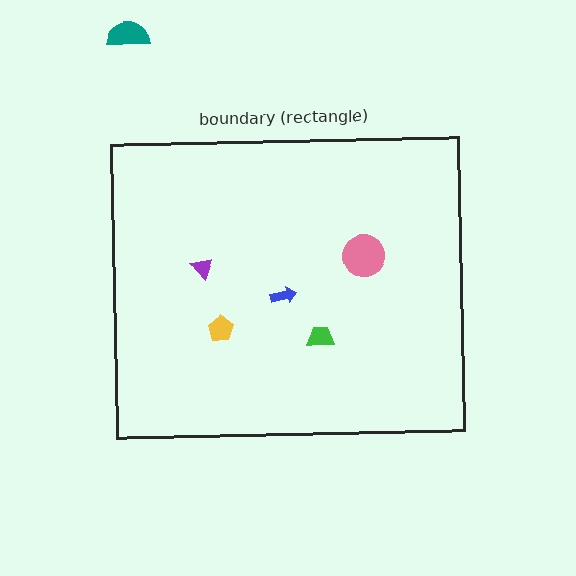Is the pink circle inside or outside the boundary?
Inside.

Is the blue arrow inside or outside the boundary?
Inside.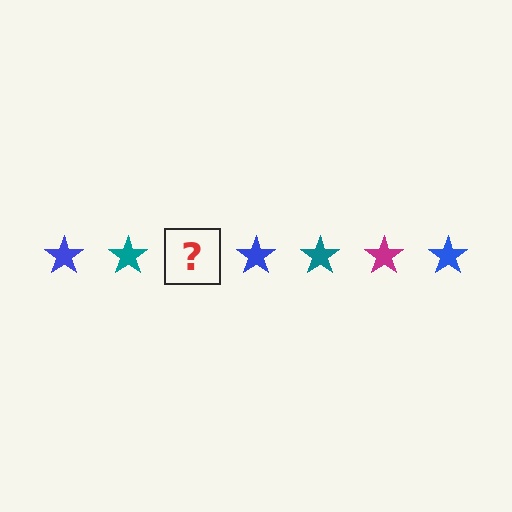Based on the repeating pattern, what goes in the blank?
The blank should be a magenta star.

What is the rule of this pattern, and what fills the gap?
The rule is that the pattern cycles through blue, teal, magenta stars. The gap should be filled with a magenta star.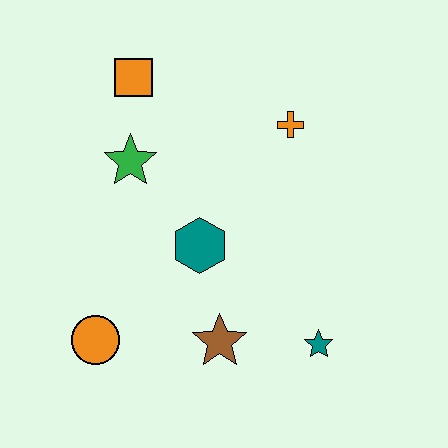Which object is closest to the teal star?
The brown star is closest to the teal star.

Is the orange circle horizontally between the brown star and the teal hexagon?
No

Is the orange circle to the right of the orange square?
No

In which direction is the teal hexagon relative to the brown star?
The teal hexagon is above the brown star.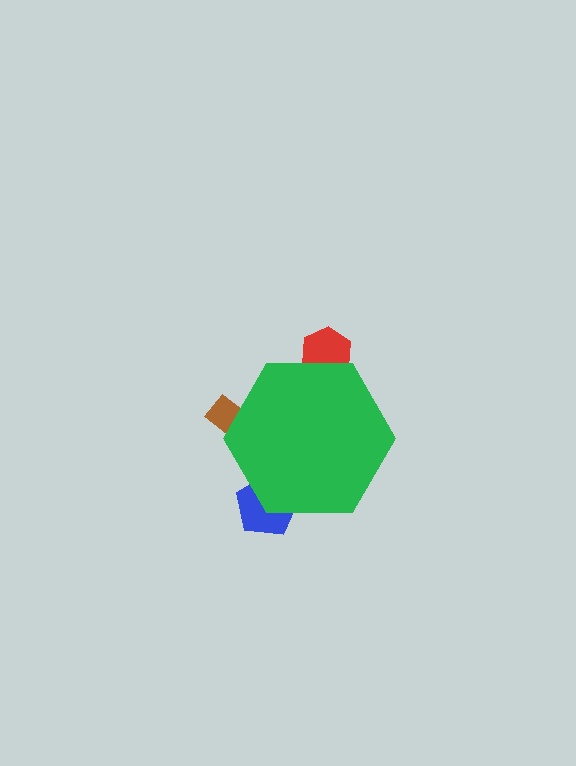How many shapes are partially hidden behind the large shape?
3 shapes are partially hidden.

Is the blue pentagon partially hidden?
Yes, the blue pentagon is partially hidden behind the green hexagon.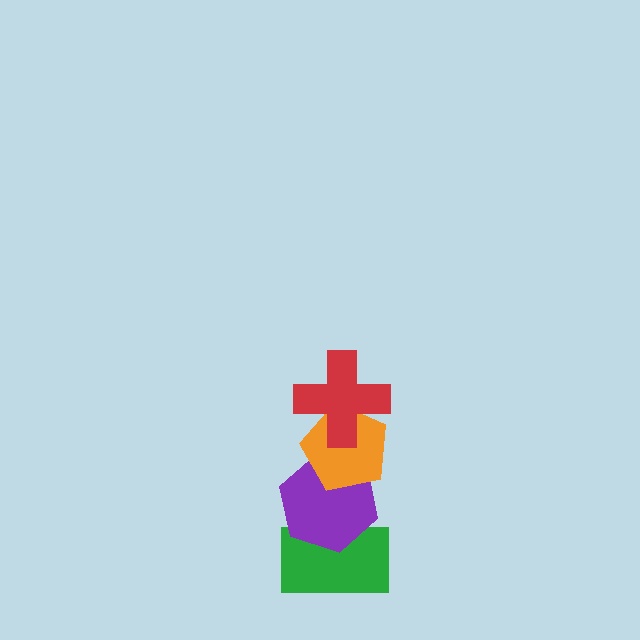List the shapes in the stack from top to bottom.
From top to bottom: the red cross, the orange pentagon, the purple hexagon, the green rectangle.